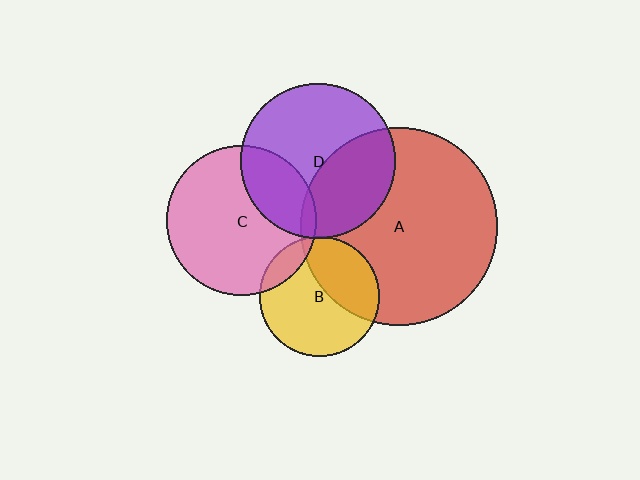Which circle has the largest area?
Circle A (red).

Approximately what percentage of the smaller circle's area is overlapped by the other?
Approximately 5%.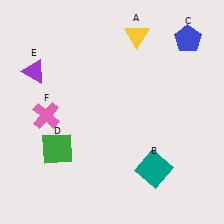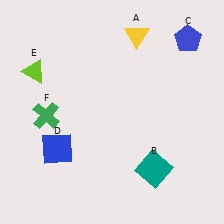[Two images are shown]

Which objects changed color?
D changed from green to blue. E changed from purple to lime. F changed from pink to green.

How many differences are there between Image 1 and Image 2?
There are 3 differences between the two images.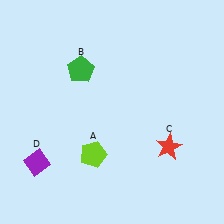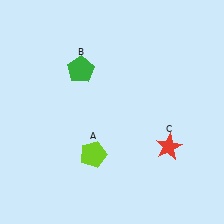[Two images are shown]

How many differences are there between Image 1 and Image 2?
There is 1 difference between the two images.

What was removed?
The purple diamond (D) was removed in Image 2.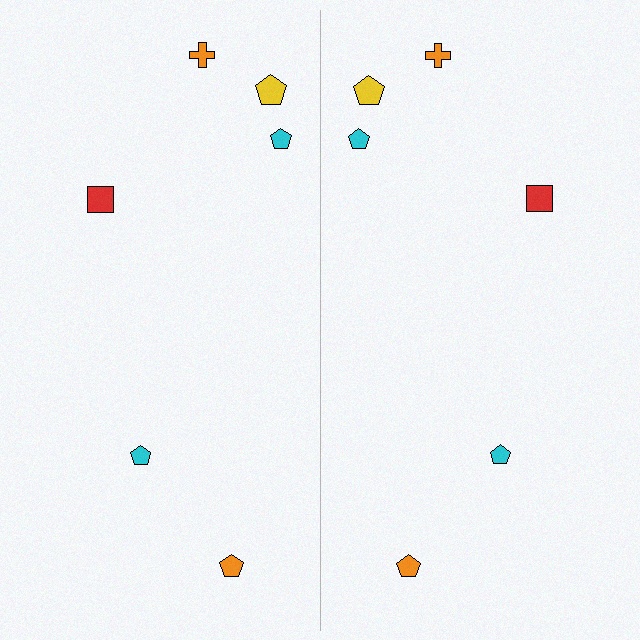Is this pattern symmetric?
Yes, this pattern has bilateral (reflection) symmetry.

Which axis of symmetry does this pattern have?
The pattern has a vertical axis of symmetry running through the center of the image.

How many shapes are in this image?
There are 12 shapes in this image.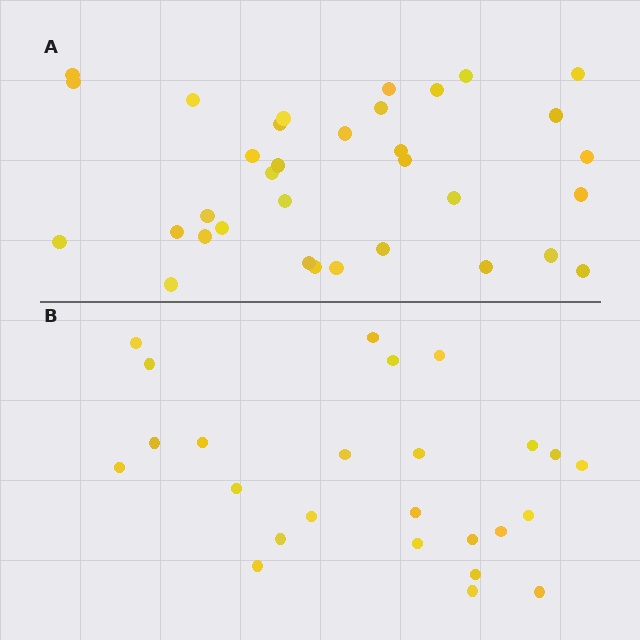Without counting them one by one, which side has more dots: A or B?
Region A (the top region) has more dots.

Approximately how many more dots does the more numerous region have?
Region A has roughly 8 or so more dots than region B.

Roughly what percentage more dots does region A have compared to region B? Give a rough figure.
About 35% more.